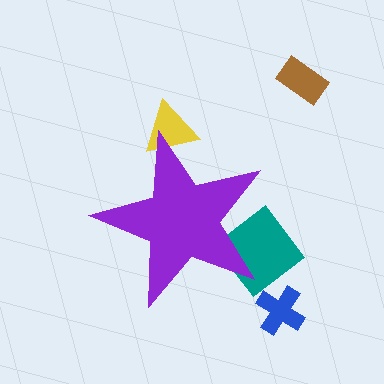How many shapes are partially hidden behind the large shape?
2 shapes are partially hidden.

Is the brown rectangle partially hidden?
No, the brown rectangle is fully visible.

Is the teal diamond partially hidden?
Yes, the teal diamond is partially hidden behind the purple star.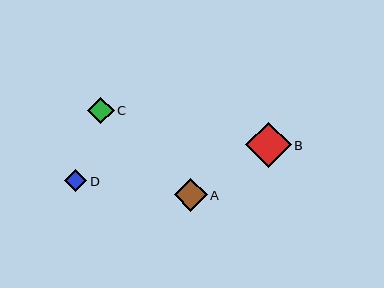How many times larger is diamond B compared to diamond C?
Diamond B is approximately 1.7 times the size of diamond C.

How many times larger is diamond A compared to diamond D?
Diamond A is approximately 1.5 times the size of diamond D.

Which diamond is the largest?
Diamond B is the largest with a size of approximately 46 pixels.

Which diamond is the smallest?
Diamond D is the smallest with a size of approximately 22 pixels.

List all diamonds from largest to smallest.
From largest to smallest: B, A, C, D.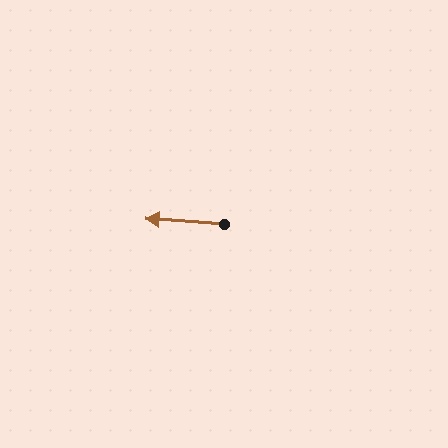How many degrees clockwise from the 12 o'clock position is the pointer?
Approximately 274 degrees.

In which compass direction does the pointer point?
West.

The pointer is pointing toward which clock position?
Roughly 9 o'clock.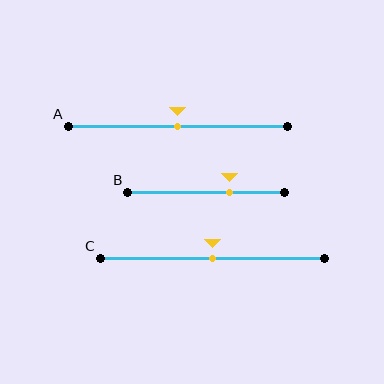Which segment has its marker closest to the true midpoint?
Segment A has its marker closest to the true midpoint.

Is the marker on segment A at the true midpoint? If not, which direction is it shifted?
Yes, the marker on segment A is at the true midpoint.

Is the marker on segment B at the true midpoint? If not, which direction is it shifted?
No, the marker on segment B is shifted to the right by about 15% of the segment length.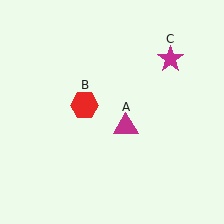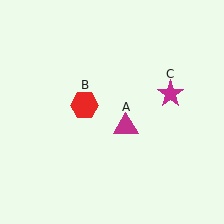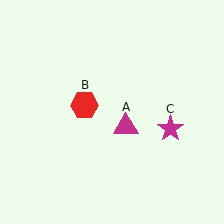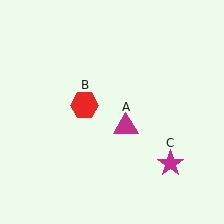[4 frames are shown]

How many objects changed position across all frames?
1 object changed position: magenta star (object C).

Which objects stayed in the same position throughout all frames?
Magenta triangle (object A) and red hexagon (object B) remained stationary.